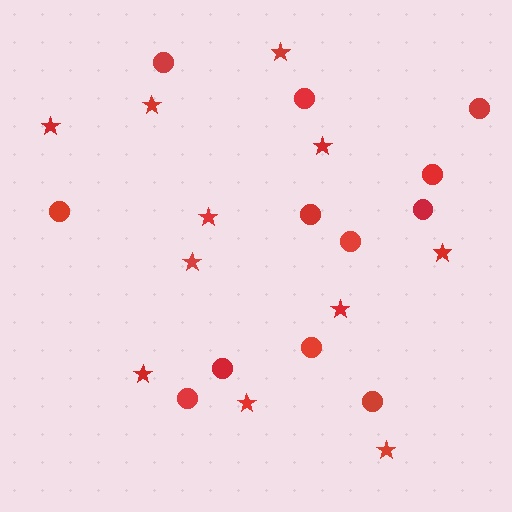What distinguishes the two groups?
There are 2 groups: one group of stars (11) and one group of circles (12).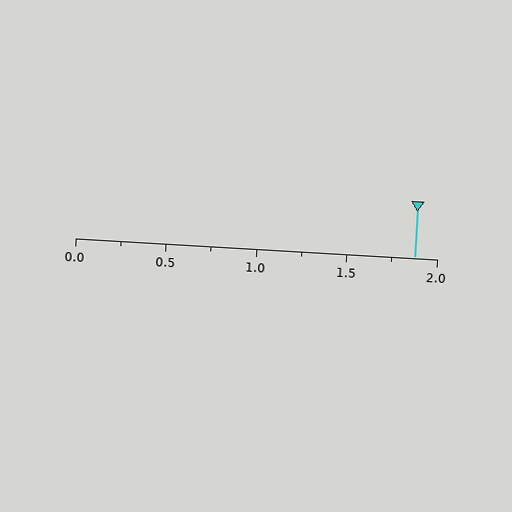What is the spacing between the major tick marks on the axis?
The major ticks are spaced 0.5 apart.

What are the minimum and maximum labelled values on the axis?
The axis runs from 0.0 to 2.0.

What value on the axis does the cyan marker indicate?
The marker indicates approximately 1.88.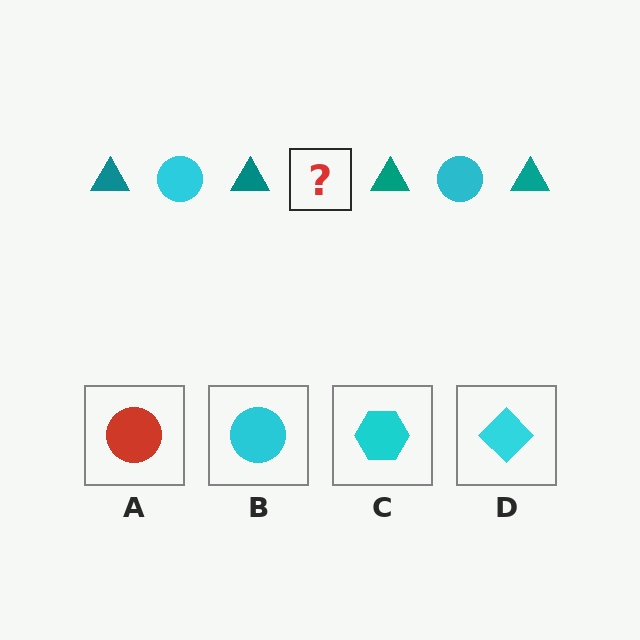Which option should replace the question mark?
Option B.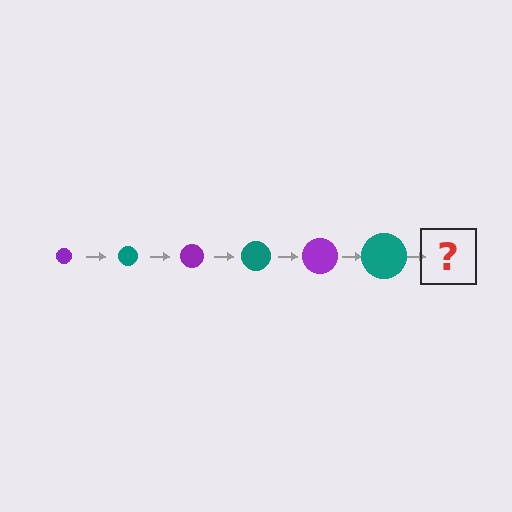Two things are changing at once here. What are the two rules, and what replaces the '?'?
The two rules are that the circle grows larger each step and the color cycles through purple and teal. The '?' should be a purple circle, larger than the previous one.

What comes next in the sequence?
The next element should be a purple circle, larger than the previous one.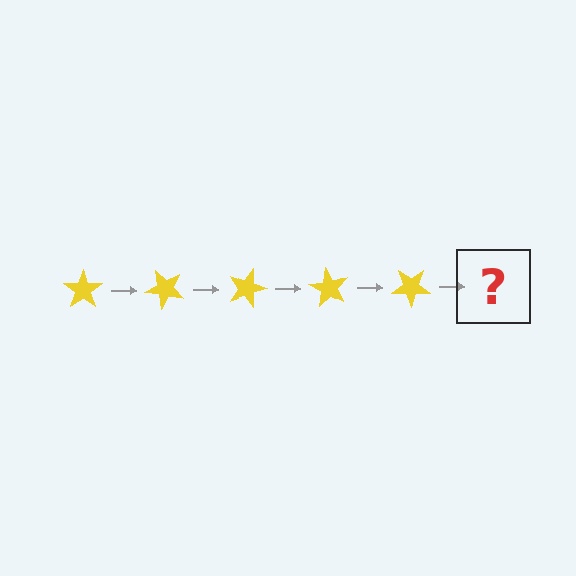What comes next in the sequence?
The next element should be a yellow star rotated 225 degrees.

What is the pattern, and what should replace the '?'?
The pattern is that the star rotates 45 degrees each step. The '?' should be a yellow star rotated 225 degrees.